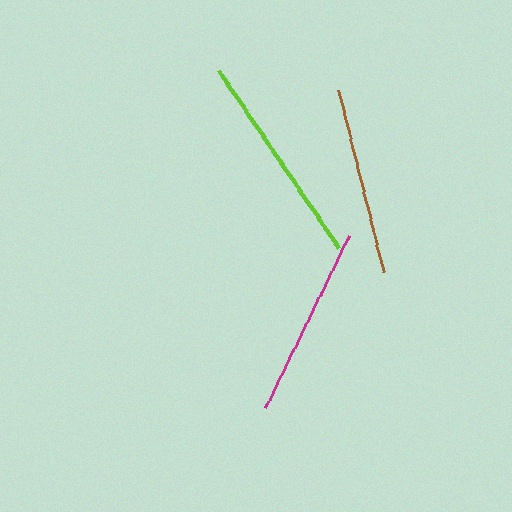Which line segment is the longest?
The lime line is the longest at approximately 215 pixels.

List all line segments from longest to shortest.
From longest to shortest: lime, magenta, brown.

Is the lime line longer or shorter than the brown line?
The lime line is longer than the brown line.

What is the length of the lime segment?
The lime segment is approximately 215 pixels long.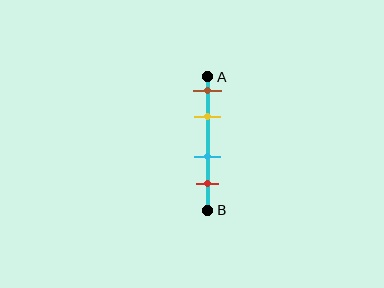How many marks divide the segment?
There are 4 marks dividing the segment.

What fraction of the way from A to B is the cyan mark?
The cyan mark is approximately 60% (0.6) of the way from A to B.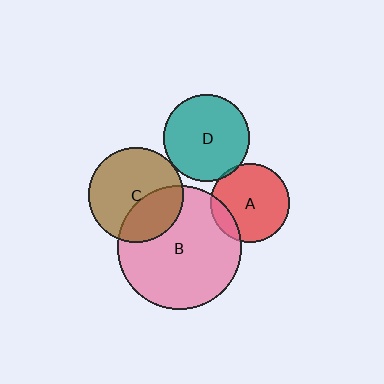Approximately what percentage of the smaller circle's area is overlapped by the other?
Approximately 5%.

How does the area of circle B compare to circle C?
Approximately 1.7 times.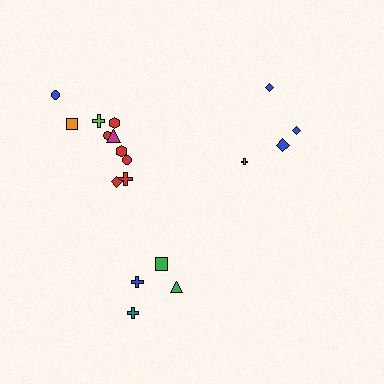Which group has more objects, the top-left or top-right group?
The top-left group.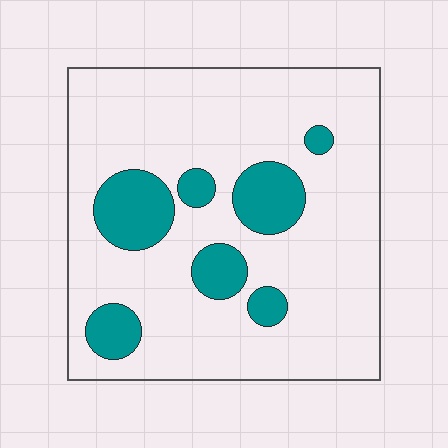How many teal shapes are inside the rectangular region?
7.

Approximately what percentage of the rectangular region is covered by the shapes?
Approximately 20%.